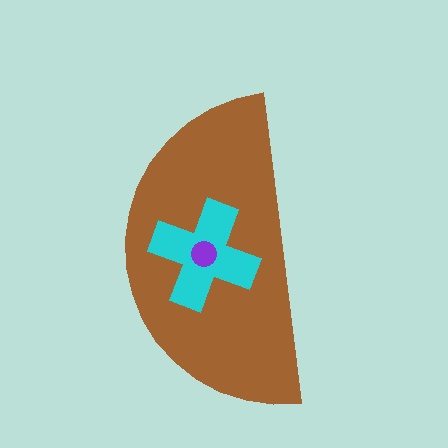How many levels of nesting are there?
3.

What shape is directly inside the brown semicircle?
The cyan cross.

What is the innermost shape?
The purple circle.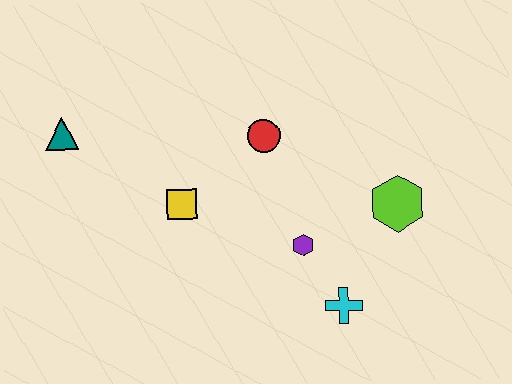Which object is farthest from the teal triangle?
The lime hexagon is farthest from the teal triangle.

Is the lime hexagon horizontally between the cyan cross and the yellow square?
No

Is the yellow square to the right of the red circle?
No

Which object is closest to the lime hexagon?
The purple hexagon is closest to the lime hexagon.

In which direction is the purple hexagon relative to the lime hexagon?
The purple hexagon is to the left of the lime hexagon.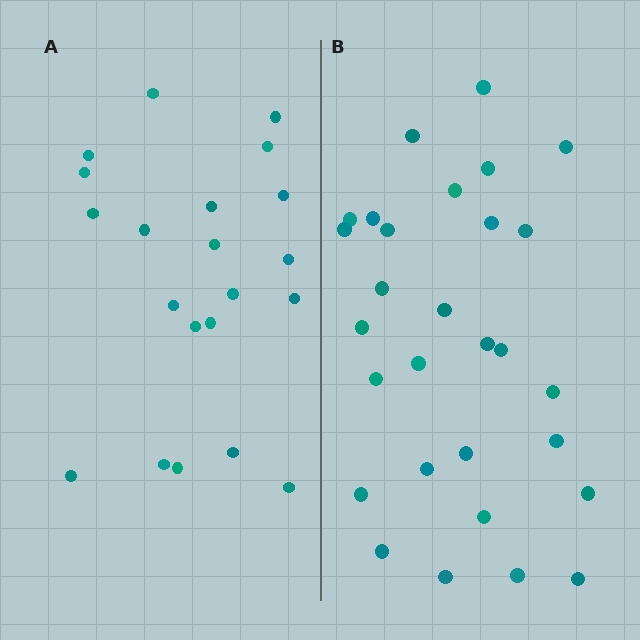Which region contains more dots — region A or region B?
Region B (the right region) has more dots.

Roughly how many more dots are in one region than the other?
Region B has roughly 8 or so more dots than region A.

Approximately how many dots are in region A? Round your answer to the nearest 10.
About 20 dots. (The exact count is 21, which rounds to 20.)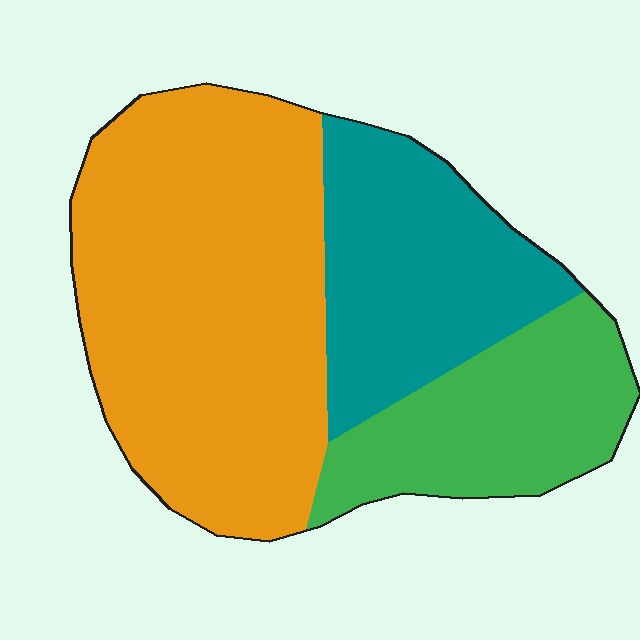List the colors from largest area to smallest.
From largest to smallest: orange, teal, green.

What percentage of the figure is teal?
Teal takes up about one quarter (1/4) of the figure.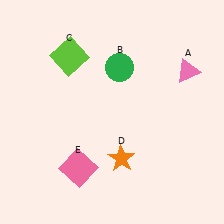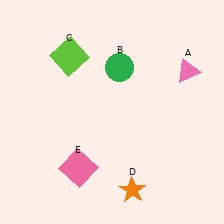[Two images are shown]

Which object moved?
The orange star (D) moved down.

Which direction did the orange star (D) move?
The orange star (D) moved down.